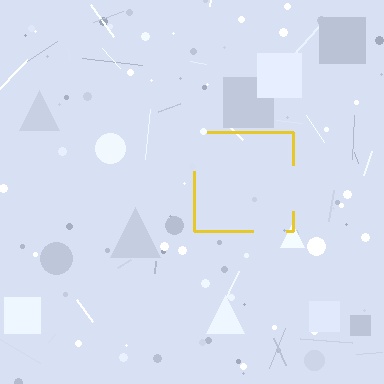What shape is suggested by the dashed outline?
The dashed outline suggests a square.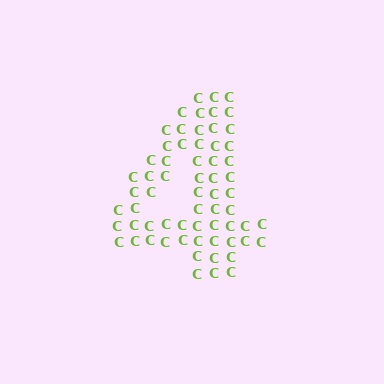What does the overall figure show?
The overall figure shows the digit 4.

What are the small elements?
The small elements are letter C's.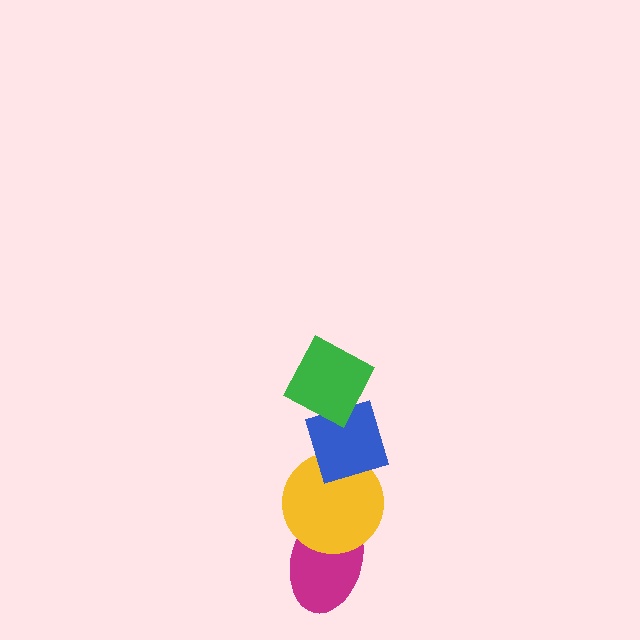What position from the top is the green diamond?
The green diamond is 1st from the top.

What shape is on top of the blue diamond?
The green diamond is on top of the blue diamond.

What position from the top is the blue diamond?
The blue diamond is 2nd from the top.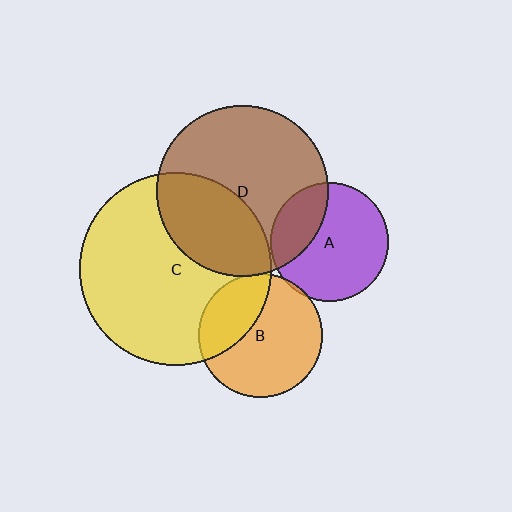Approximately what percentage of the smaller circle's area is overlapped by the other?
Approximately 30%.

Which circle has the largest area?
Circle C (yellow).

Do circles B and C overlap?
Yes.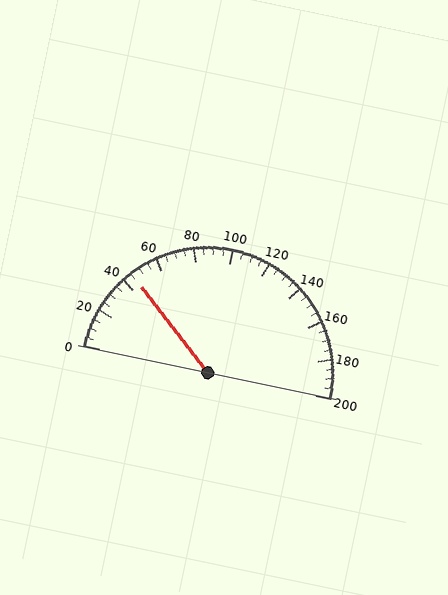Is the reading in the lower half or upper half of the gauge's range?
The reading is in the lower half of the range (0 to 200).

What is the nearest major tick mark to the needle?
The nearest major tick mark is 40.